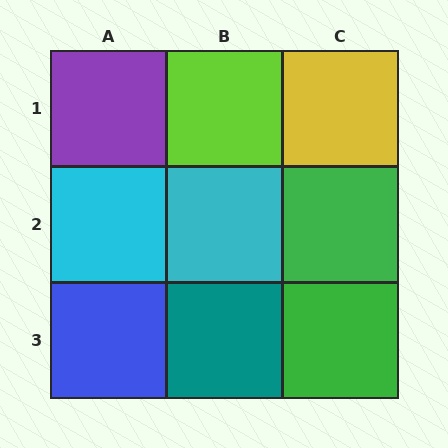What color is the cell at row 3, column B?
Teal.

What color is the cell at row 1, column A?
Purple.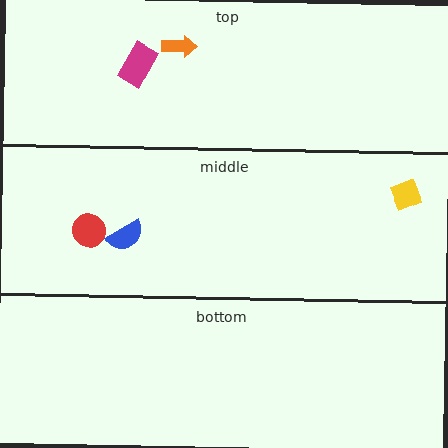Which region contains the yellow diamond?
The middle region.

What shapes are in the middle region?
The red circle, the blue semicircle, the yellow diamond.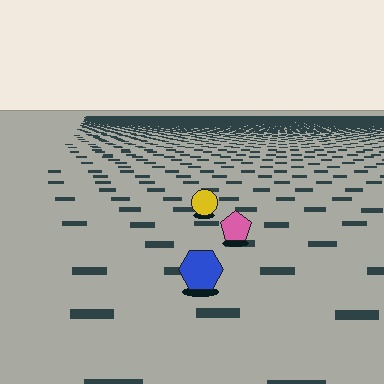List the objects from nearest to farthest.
From nearest to farthest: the blue hexagon, the pink pentagon, the yellow circle.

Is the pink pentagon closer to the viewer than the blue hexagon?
No. The blue hexagon is closer — you can tell from the texture gradient: the ground texture is coarser near it.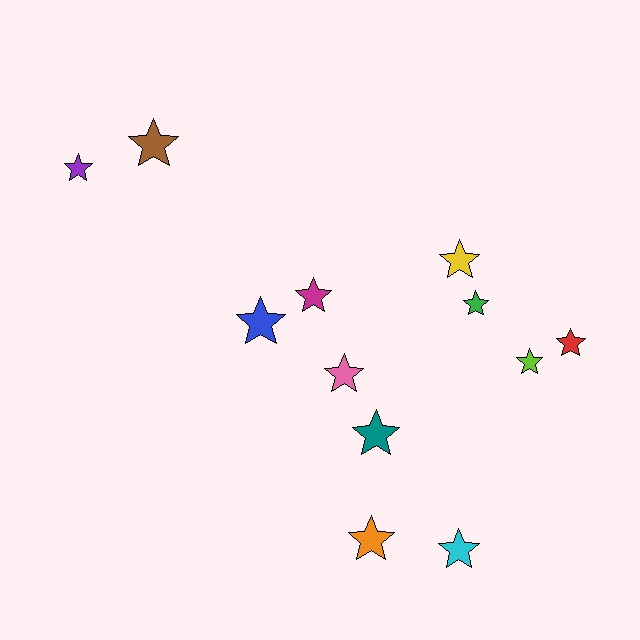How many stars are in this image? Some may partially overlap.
There are 12 stars.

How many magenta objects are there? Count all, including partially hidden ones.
There is 1 magenta object.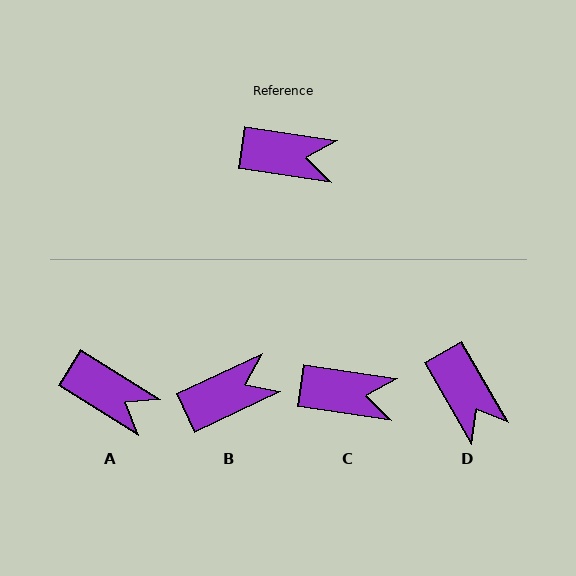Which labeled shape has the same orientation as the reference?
C.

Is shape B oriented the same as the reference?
No, it is off by about 34 degrees.